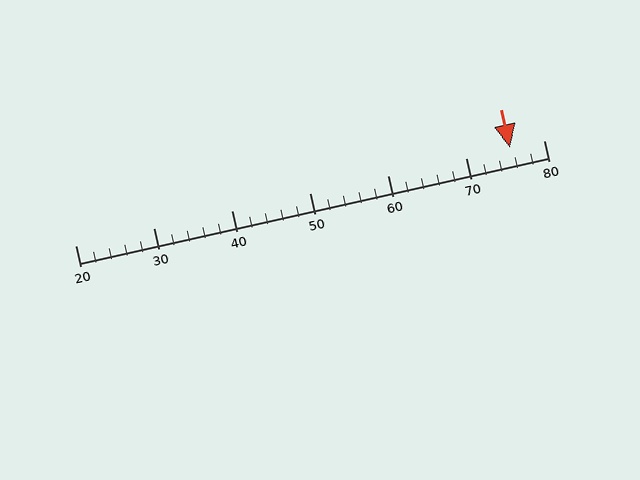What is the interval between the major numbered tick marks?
The major tick marks are spaced 10 units apart.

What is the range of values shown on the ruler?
The ruler shows values from 20 to 80.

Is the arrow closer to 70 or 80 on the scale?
The arrow is closer to 80.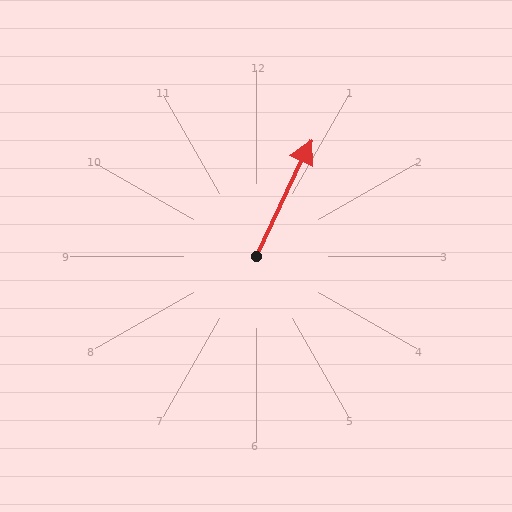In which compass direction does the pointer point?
Northeast.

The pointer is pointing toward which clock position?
Roughly 1 o'clock.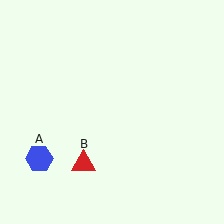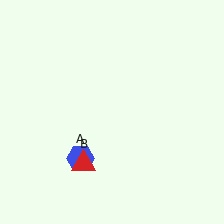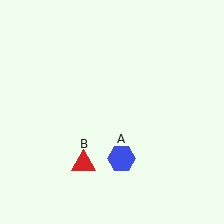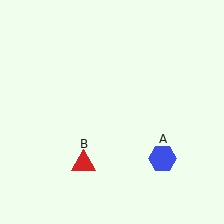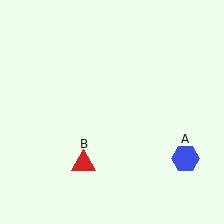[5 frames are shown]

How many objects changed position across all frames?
1 object changed position: blue hexagon (object A).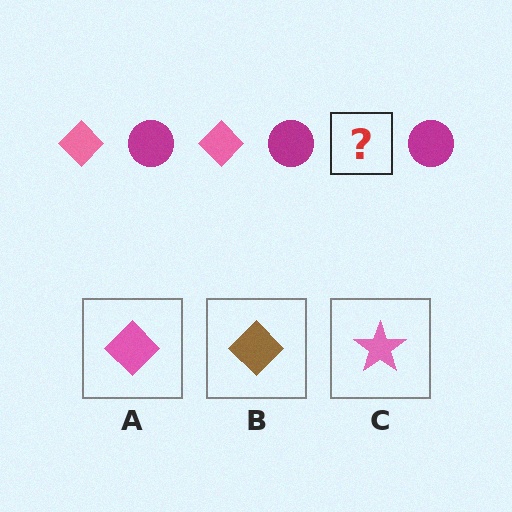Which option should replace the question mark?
Option A.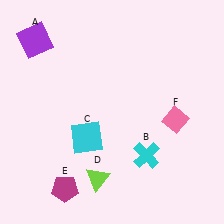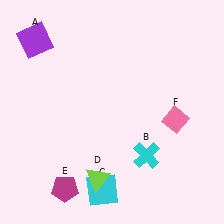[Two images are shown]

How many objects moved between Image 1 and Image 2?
1 object moved between the two images.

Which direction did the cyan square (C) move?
The cyan square (C) moved down.